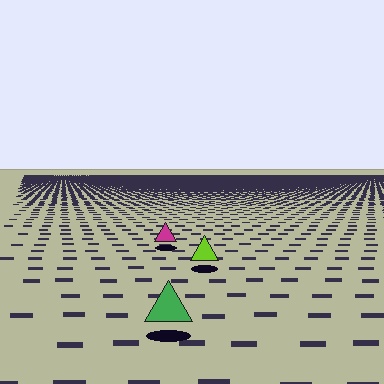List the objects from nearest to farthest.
From nearest to farthest: the green triangle, the lime triangle, the magenta triangle.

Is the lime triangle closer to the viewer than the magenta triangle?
Yes. The lime triangle is closer — you can tell from the texture gradient: the ground texture is coarser near it.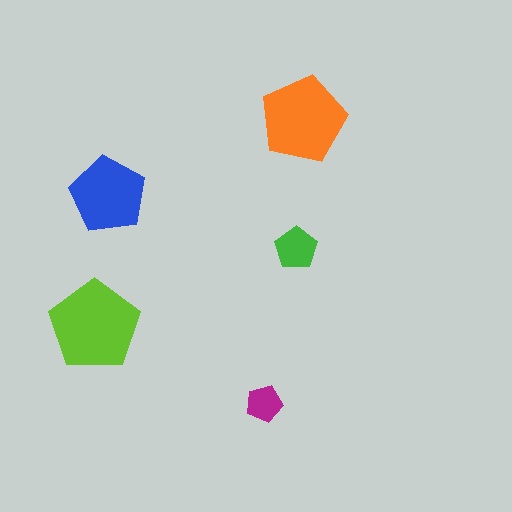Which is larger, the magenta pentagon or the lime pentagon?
The lime one.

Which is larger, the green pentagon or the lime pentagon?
The lime one.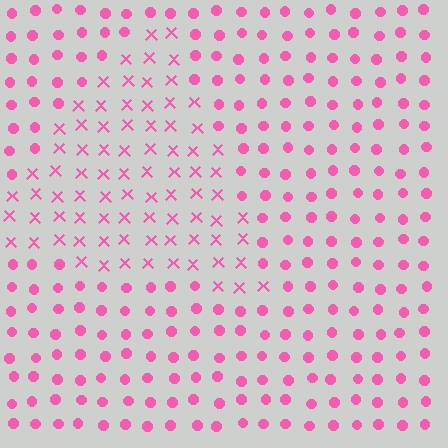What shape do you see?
I see a triangle.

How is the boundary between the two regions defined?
The boundary is defined by a change in element shape: X marks inside vs. circles outside. All elements share the same color and spacing.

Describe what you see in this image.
The image is filled with small pink elements arranged in a uniform grid. A triangle-shaped region contains X marks, while the surrounding area contains circles. The boundary is defined purely by the change in element shape.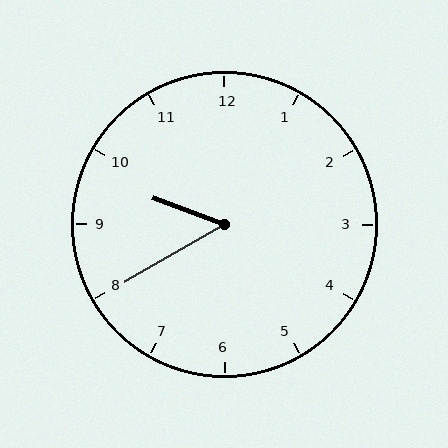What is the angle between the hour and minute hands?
Approximately 50 degrees.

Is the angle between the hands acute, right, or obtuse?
It is acute.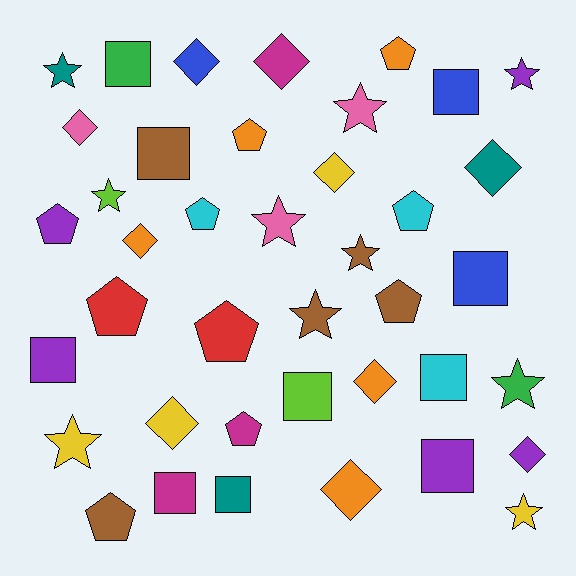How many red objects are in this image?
There are 2 red objects.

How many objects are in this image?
There are 40 objects.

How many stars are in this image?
There are 10 stars.